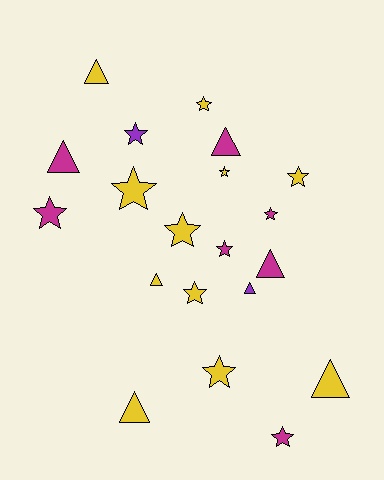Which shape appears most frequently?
Star, with 12 objects.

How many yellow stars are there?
There are 7 yellow stars.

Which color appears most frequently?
Yellow, with 11 objects.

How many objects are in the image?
There are 20 objects.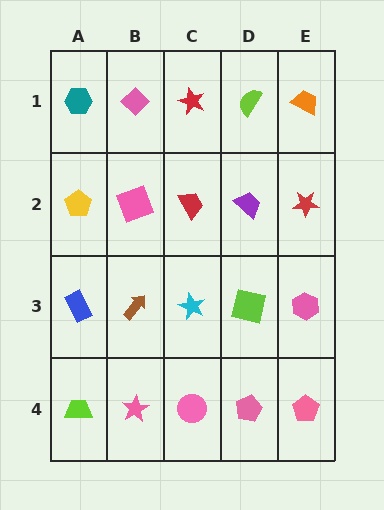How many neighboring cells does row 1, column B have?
3.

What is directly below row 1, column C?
A red trapezoid.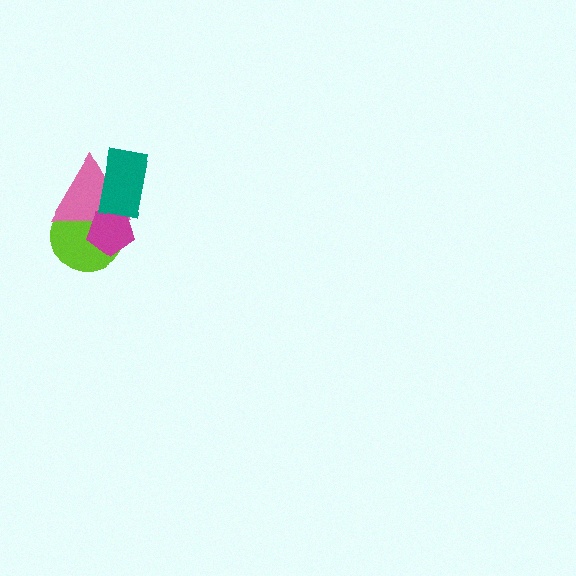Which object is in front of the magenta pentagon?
The teal rectangle is in front of the magenta pentagon.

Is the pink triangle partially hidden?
Yes, it is partially covered by another shape.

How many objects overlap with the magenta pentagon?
3 objects overlap with the magenta pentagon.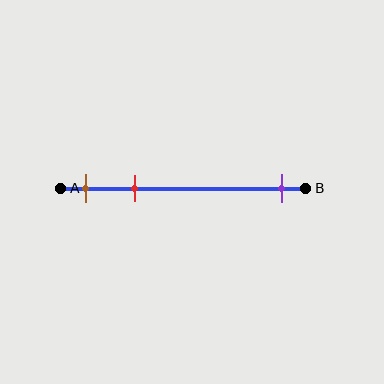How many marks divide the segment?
There are 3 marks dividing the segment.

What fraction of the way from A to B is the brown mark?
The brown mark is approximately 10% (0.1) of the way from A to B.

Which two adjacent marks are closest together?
The brown and red marks are the closest adjacent pair.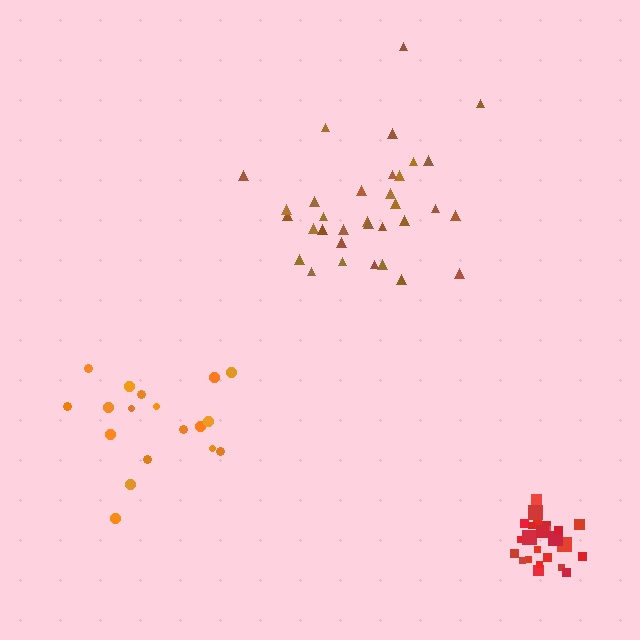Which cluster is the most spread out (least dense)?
Orange.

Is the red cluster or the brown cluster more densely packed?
Red.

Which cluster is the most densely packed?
Red.